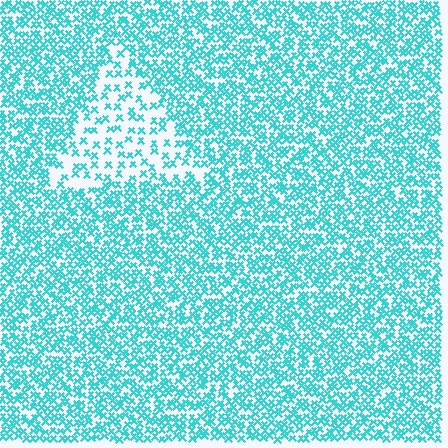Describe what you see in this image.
The image contains small cyan elements arranged at two different densities. A triangle-shaped region is visible where the elements are less densely packed than the surrounding area.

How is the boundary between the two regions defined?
The boundary is defined by a change in element density (approximately 2.5x ratio). All elements are the same color, size, and shape.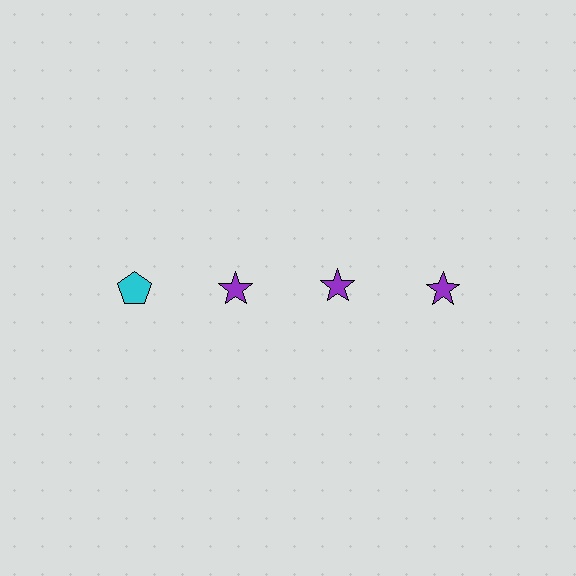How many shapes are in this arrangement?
There are 4 shapes arranged in a grid pattern.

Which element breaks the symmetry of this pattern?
The cyan pentagon in the top row, leftmost column breaks the symmetry. All other shapes are purple stars.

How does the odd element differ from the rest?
It differs in both color (cyan instead of purple) and shape (pentagon instead of star).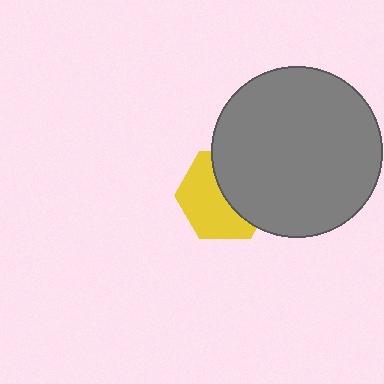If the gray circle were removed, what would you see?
You would see the complete yellow hexagon.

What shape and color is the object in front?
The object in front is a gray circle.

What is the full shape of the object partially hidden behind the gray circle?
The partially hidden object is a yellow hexagon.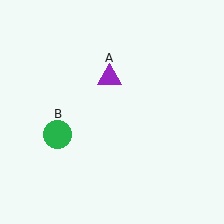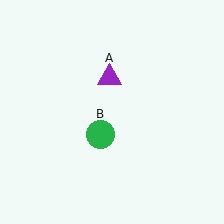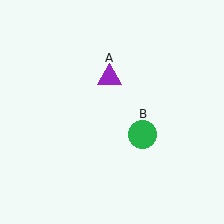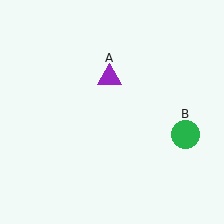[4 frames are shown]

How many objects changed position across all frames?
1 object changed position: green circle (object B).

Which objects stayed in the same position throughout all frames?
Purple triangle (object A) remained stationary.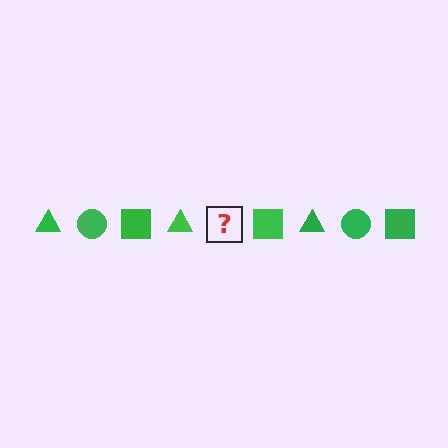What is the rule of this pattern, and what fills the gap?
The rule is that the pattern cycles through triangle, circle, square shapes in green. The gap should be filled with a green circle.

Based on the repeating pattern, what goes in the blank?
The blank should be a green circle.